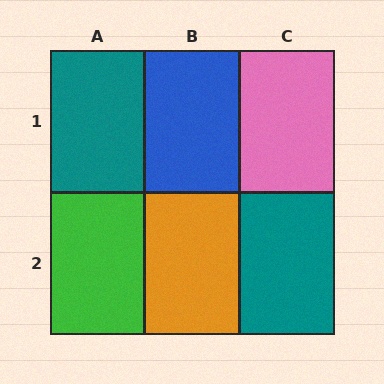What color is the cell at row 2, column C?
Teal.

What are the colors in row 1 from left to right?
Teal, blue, pink.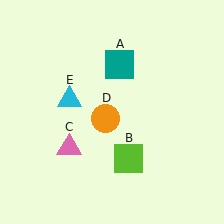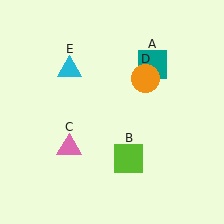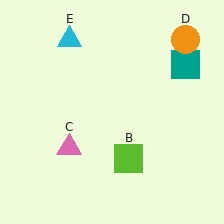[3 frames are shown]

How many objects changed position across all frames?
3 objects changed position: teal square (object A), orange circle (object D), cyan triangle (object E).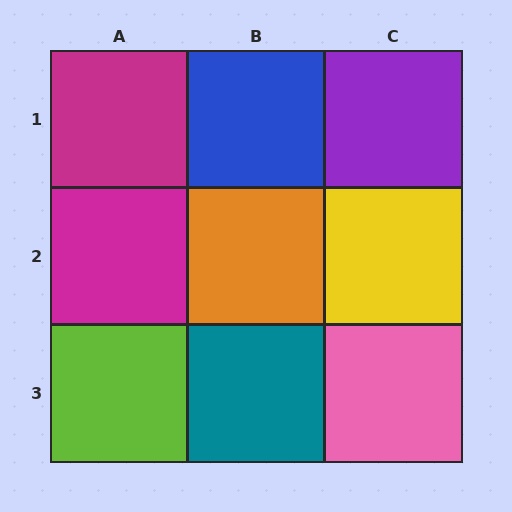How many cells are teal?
1 cell is teal.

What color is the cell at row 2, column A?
Magenta.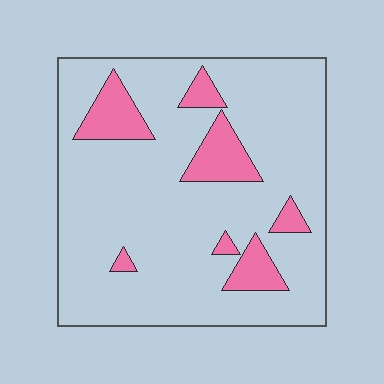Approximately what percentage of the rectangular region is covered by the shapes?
Approximately 15%.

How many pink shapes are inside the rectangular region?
7.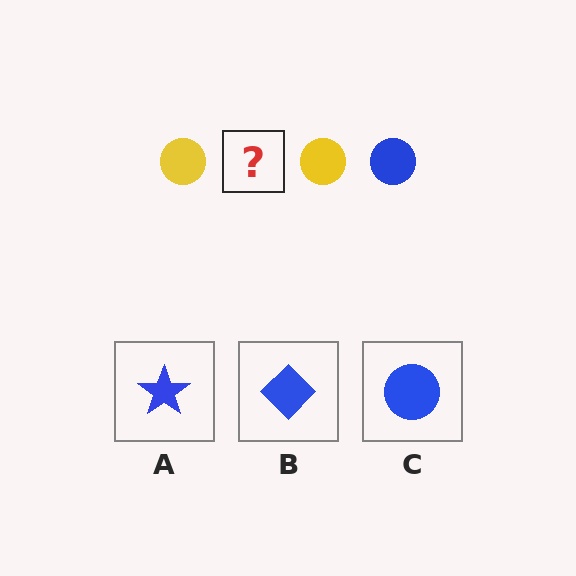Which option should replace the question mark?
Option C.